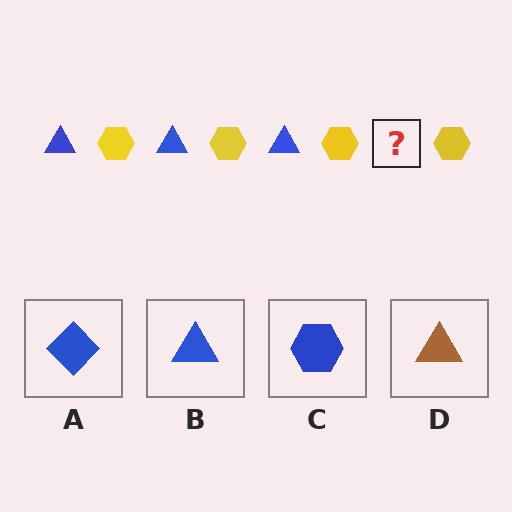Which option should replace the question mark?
Option B.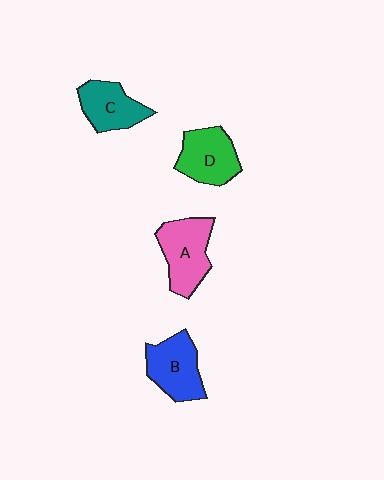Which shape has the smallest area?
Shape C (teal).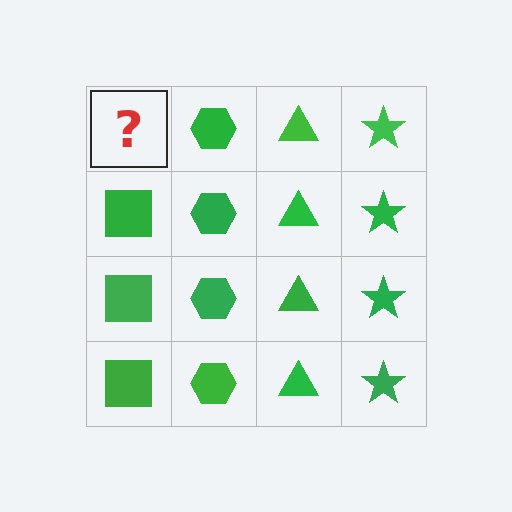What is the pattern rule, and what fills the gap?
The rule is that each column has a consistent shape. The gap should be filled with a green square.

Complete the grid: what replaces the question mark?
The question mark should be replaced with a green square.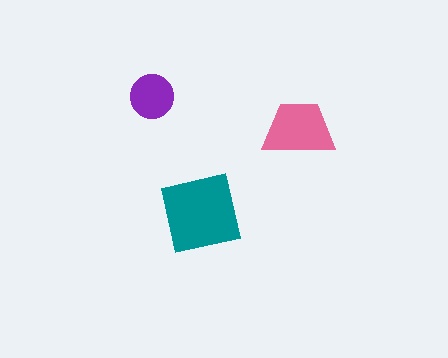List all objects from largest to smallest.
The teal square, the pink trapezoid, the purple circle.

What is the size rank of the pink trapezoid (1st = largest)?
2nd.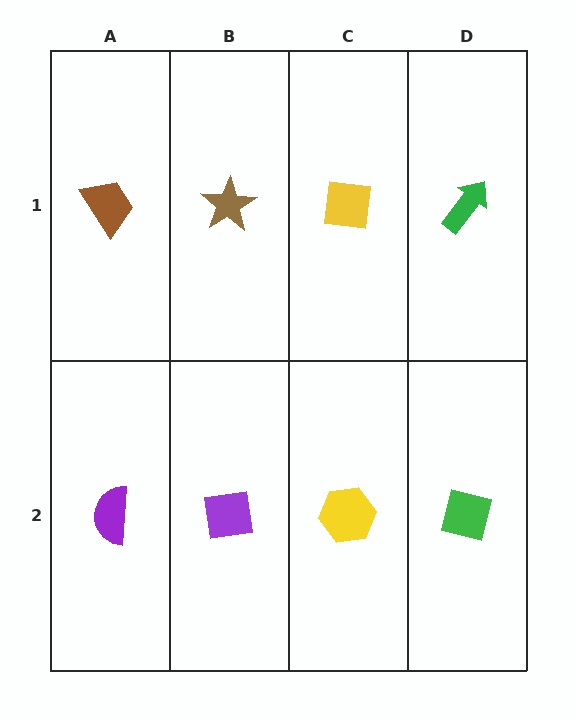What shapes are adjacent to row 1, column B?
A purple square (row 2, column B), a brown trapezoid (row 1, column A), a yellow square (row 1, column C).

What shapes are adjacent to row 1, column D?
A green square (row 2, column D), a yellow square (row 1, column C).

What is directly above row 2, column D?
A green arrow.